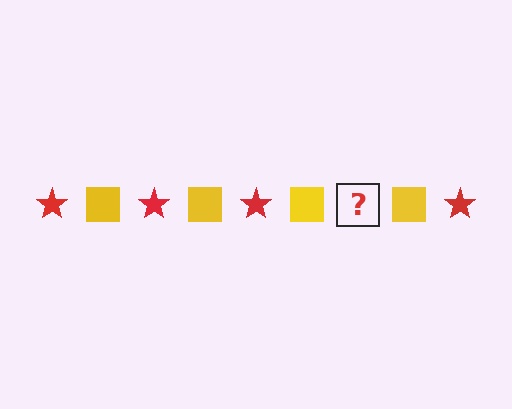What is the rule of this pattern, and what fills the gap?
The rule is that the pattern alternates between red star and yellow square. The gap should be filled with a red star.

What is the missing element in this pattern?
The missing element is a red star.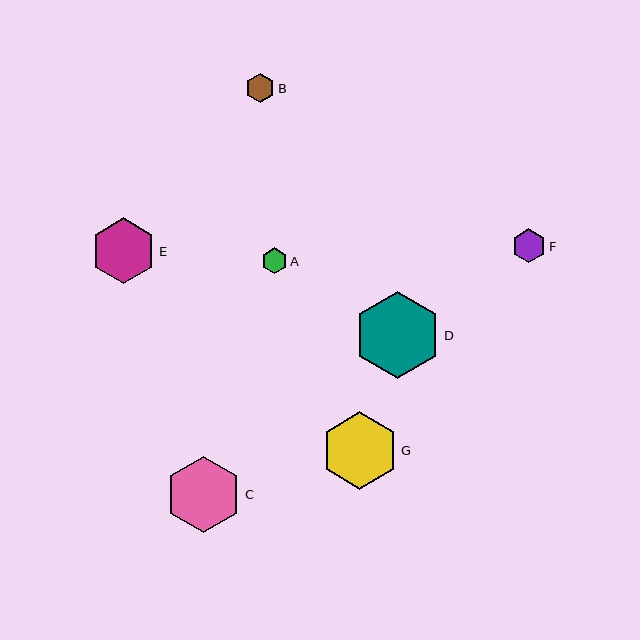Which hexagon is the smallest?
Hexagon A is the smallest with a size of approximately 26 pixels.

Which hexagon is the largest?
Hexagon D is the largest with a size of approximately 88 pixels.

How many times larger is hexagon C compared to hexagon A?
Hexagon C is approximately 3.0 times the size of hexagon A.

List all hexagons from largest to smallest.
From largest to smallest: D, G, C, E, F, B, A.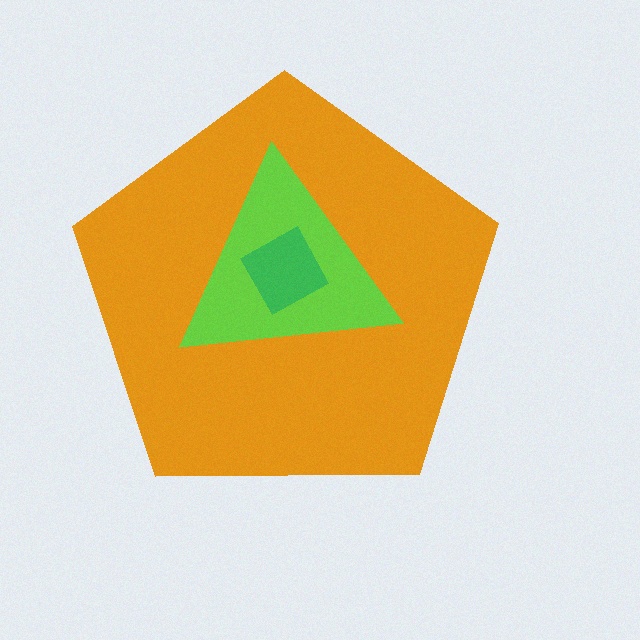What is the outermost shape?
The orange pentagon.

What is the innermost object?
The green square.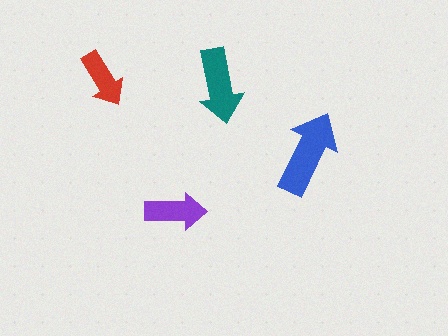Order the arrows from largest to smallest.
the blue one, the teal one, the purple one, the red one.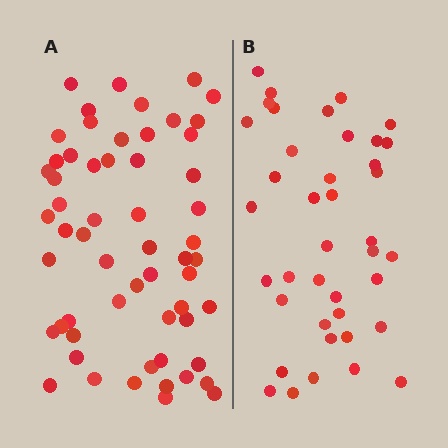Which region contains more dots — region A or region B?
Region A (the left region) has more dots.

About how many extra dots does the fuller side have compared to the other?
Region A has approximately 20 more dots than region B.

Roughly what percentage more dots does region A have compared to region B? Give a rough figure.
About 45% more.